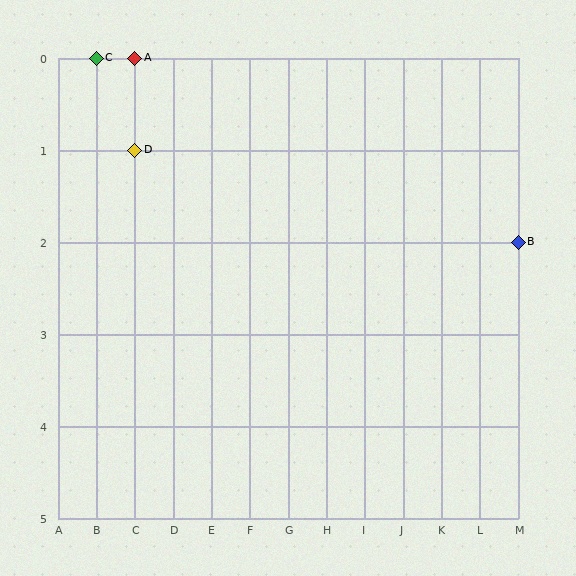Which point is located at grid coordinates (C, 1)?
Point D is at (C, 1).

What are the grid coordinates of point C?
Point C is at grid coordinates (B, 0).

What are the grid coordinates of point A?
Point A is at grid coordinates (C, 0).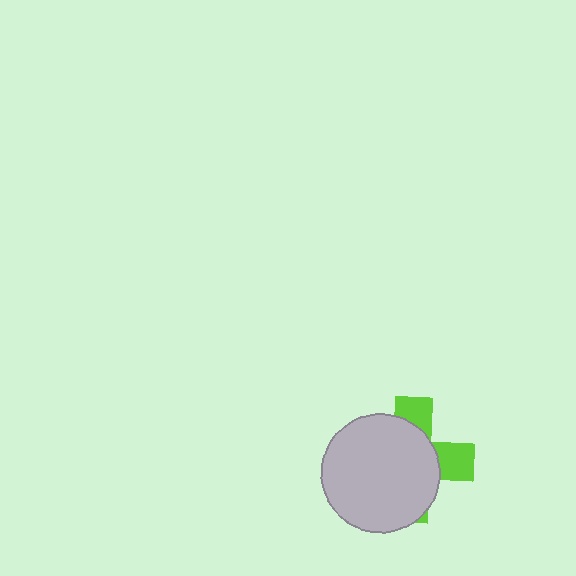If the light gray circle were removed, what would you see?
You would see the complete lime cross.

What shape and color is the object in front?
The object in front is a light gray circle.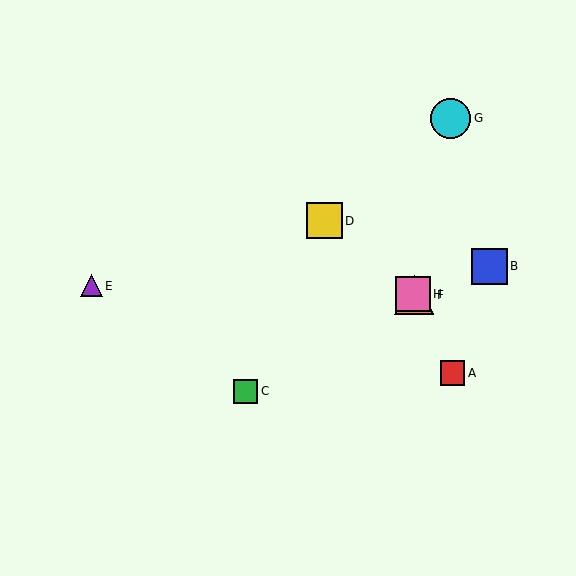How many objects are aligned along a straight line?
3 objects (D, F, H) are aligned along a straight line.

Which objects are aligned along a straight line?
Objects D, F, H are aligned along a straight line.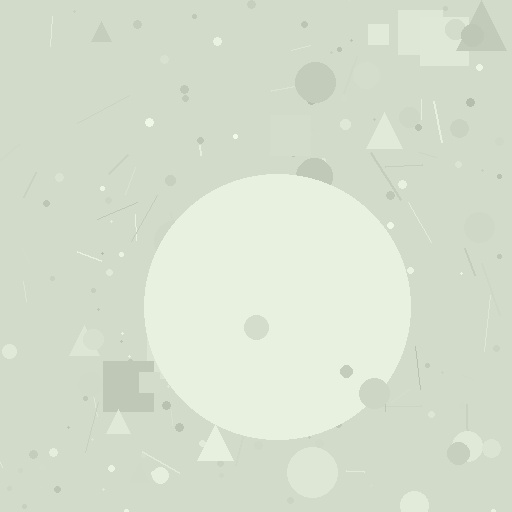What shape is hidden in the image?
A circle is hidden in the image.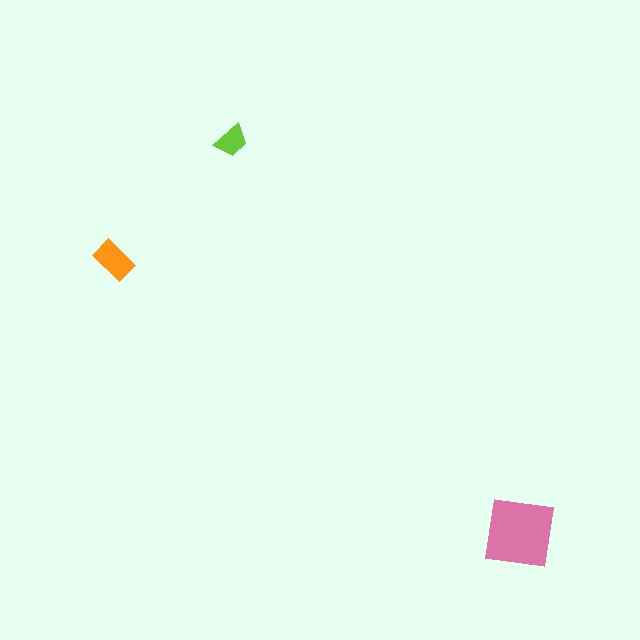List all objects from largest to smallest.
The pink square, the orange rectangle, the lime trapezoid.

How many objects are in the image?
There are 3 objects in the image.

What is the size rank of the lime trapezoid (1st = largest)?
3rd.